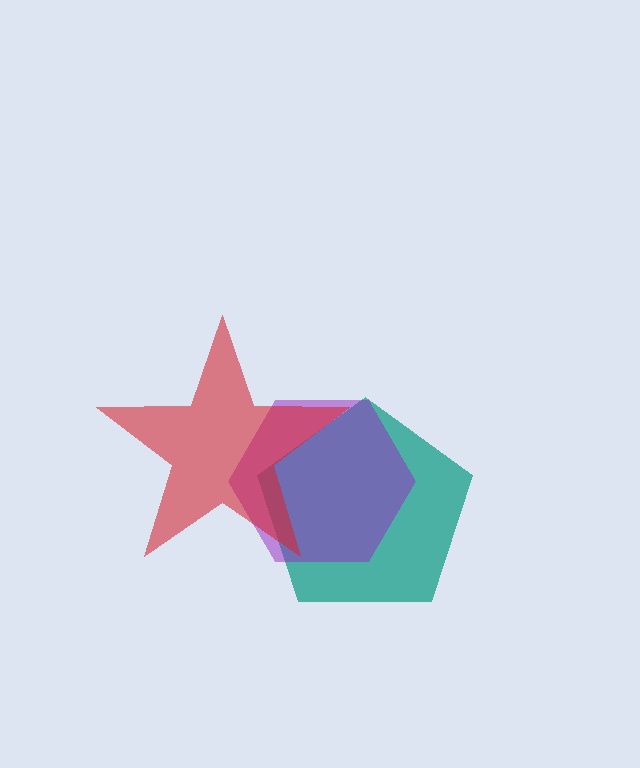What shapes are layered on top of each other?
The layered shapes are: a teal pentagon, a purple hexagon, a red star.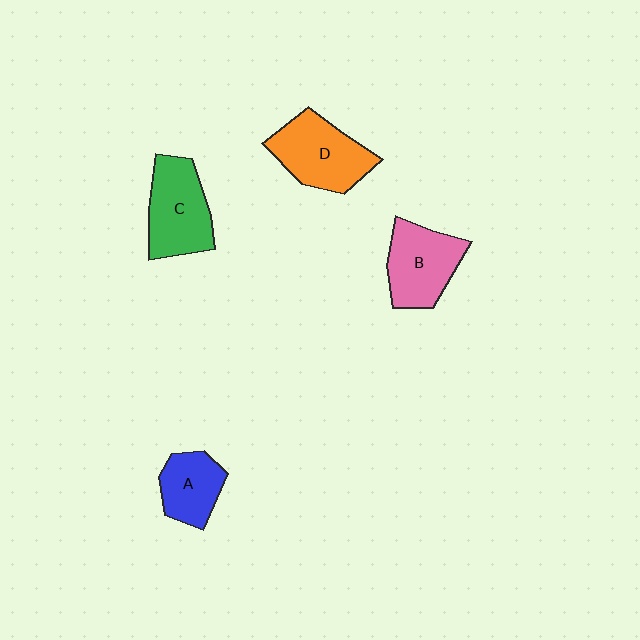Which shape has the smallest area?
Shape A (blue).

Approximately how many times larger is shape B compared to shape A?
Approximately 1.3 times.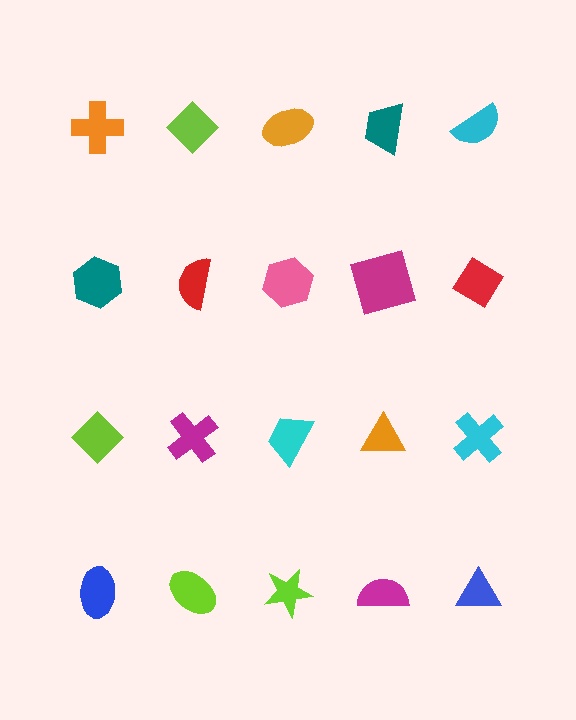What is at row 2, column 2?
A red semicircle.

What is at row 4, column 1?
A blue ellipse.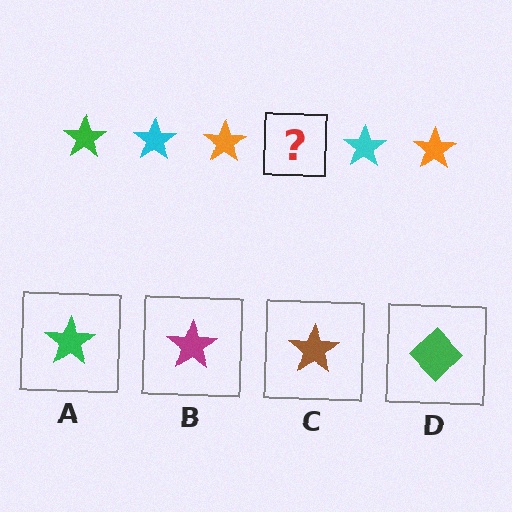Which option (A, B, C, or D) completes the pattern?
A.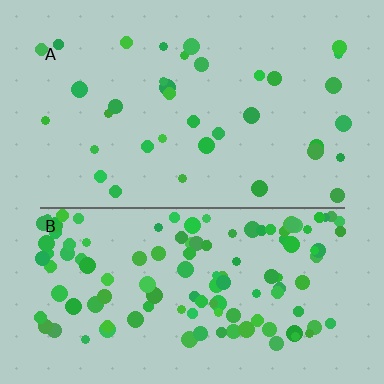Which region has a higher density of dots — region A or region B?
B (the bottom).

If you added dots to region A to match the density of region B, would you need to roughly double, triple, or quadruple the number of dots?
Approximately triple.